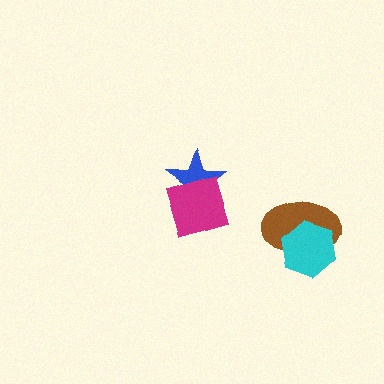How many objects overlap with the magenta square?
1 object overlaps with the magenta square.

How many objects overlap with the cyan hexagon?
1 object overlaps with the cyan hexagon.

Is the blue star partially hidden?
Yes, it is partially covered by another shape.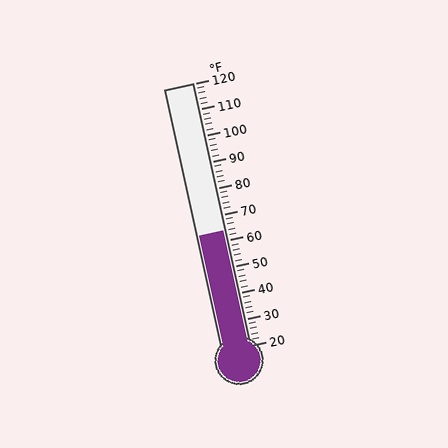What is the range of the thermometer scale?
The thermometer scale ranges from 20°F to 120°F.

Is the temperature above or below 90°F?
The temperature is below 90°F.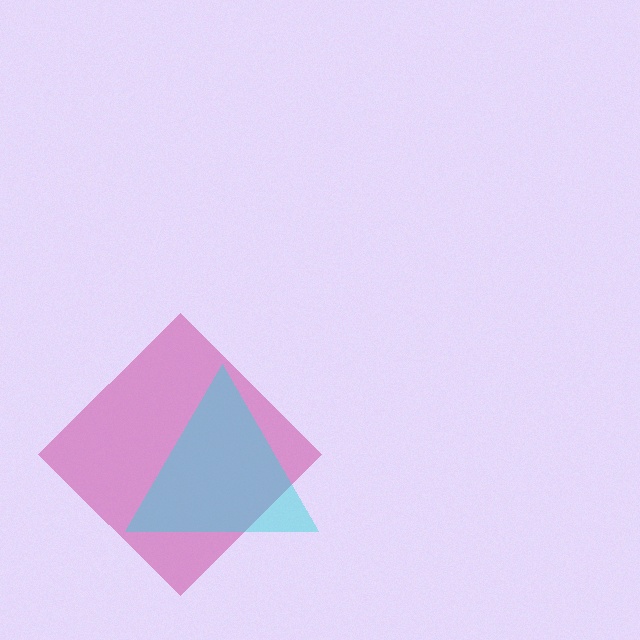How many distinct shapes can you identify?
There are 2 distinct shapes: a magenta diamond, a cyan triangle.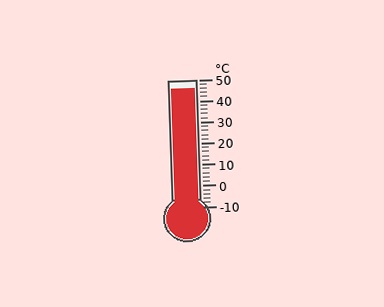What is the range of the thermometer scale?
The thermometer scale ranges from -10°C to 50°C.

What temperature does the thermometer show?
The thermometer shows approximately 46°C.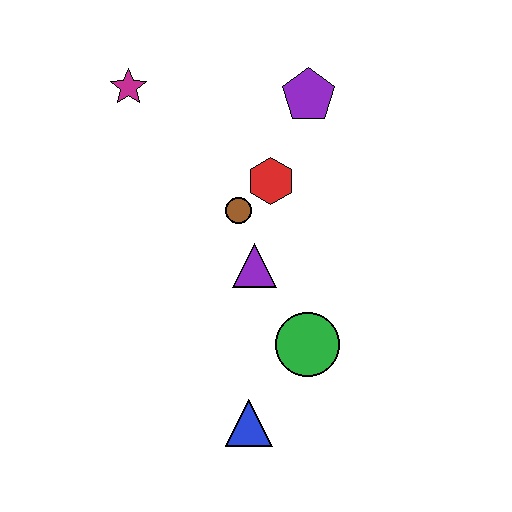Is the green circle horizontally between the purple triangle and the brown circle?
No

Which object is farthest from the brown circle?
The blue triangle is farthest from the brown circle.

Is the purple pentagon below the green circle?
No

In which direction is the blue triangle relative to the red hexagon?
The blue triangle is below the red hexagon.